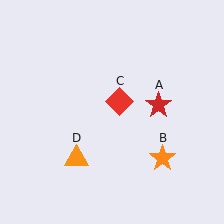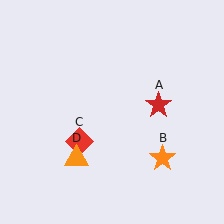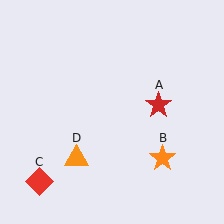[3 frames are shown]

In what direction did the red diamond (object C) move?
The red diamond (object C) moved down and to the left.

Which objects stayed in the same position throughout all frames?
Red star (object A) and orange star (object B) and orange triangle (object D) remained stationary.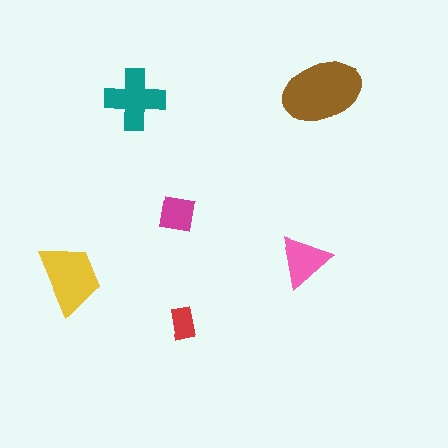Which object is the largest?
The brown ellipse.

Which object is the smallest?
The red rectangle.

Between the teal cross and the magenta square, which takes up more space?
The teal cross.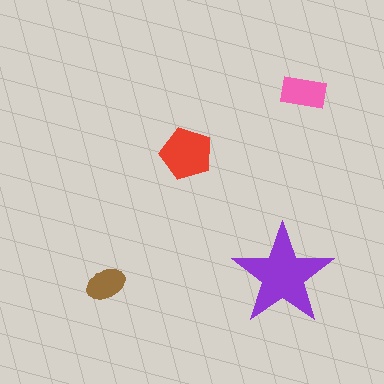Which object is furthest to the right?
The pink rectangle is rightmost.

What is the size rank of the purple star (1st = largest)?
1st.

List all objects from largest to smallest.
The purple star, the red pentagon, the pink rectangle, the brown ellipse.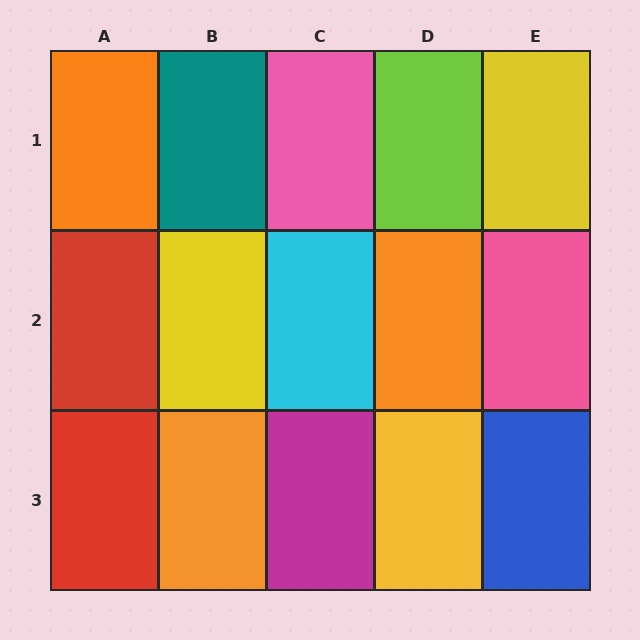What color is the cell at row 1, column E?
Yellow.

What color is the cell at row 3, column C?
Magenta.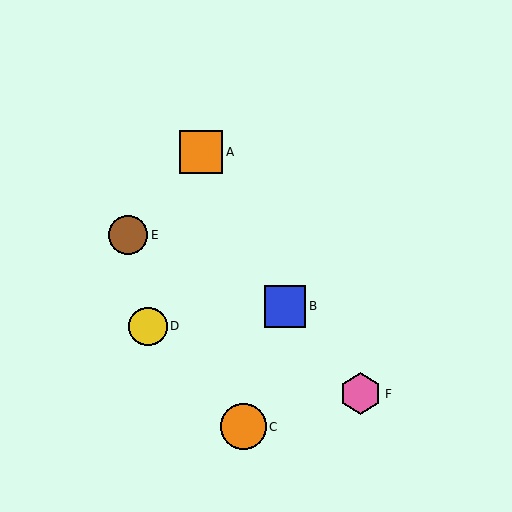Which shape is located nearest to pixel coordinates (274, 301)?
The blue square (labeled B) at (285, 307) is nearest to that location.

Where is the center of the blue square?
The center of the blue square is at (285, 307).